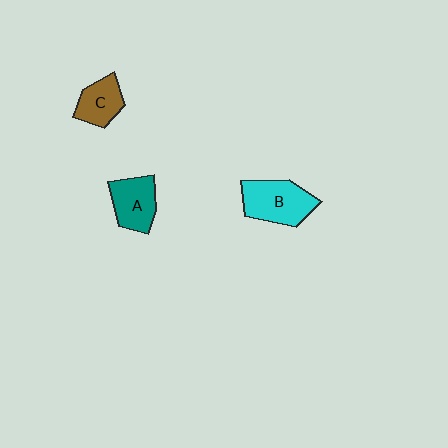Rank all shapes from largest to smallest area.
From largest to smallest: B (cyan), A (teal), C (brown).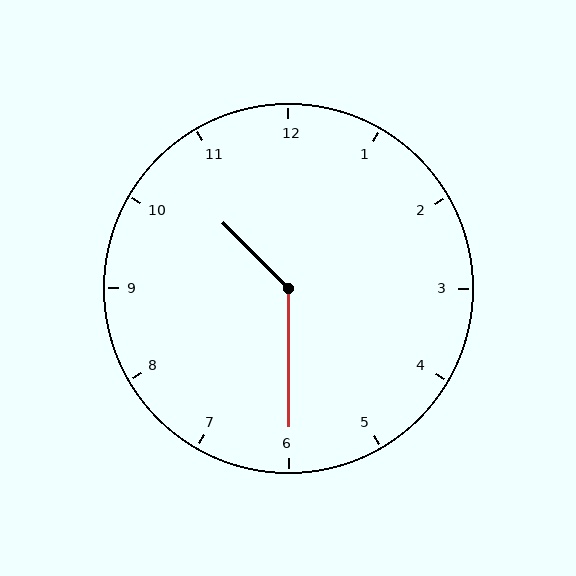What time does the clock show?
10:30.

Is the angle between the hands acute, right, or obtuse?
It is obtuse.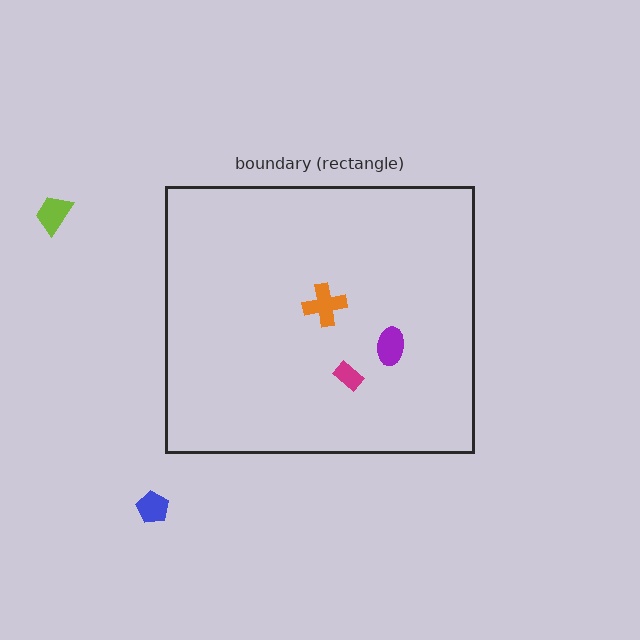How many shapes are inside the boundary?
3 inside, 2 outside.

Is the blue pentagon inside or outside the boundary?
Outside.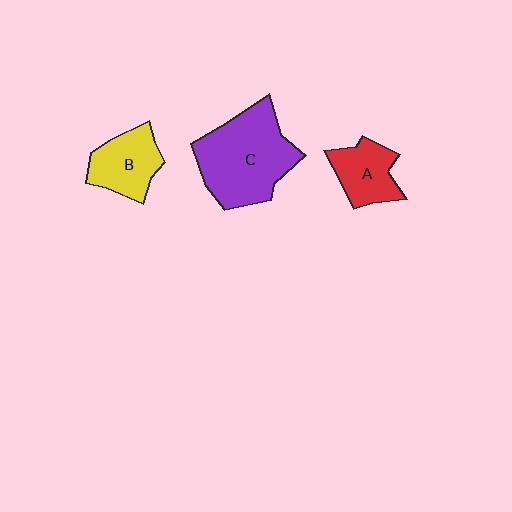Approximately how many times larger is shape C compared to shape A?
Approximately 2.1 times.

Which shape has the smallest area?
Shape A (red).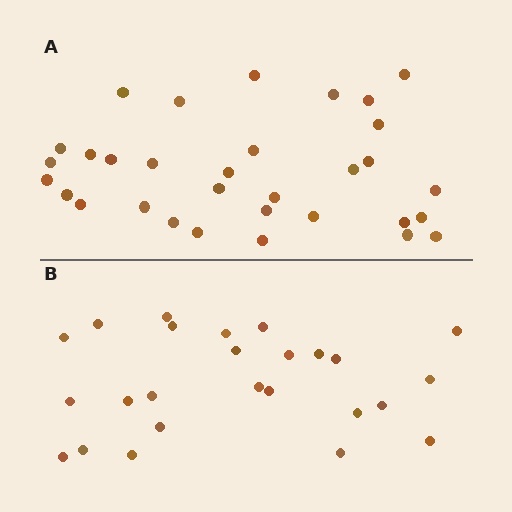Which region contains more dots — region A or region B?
Region A (the top region) has more dots.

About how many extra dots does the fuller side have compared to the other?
Region A has roughly 8 or so more dots than region B.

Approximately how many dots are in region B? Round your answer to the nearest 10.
About 20 dots. (The exact count is 25, which rounds to 20.)